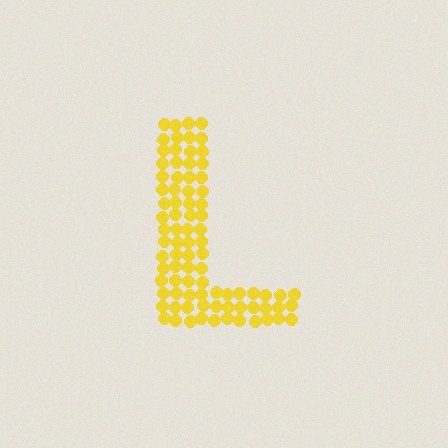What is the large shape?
The large shape is the letter L.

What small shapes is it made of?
It is made of small circles.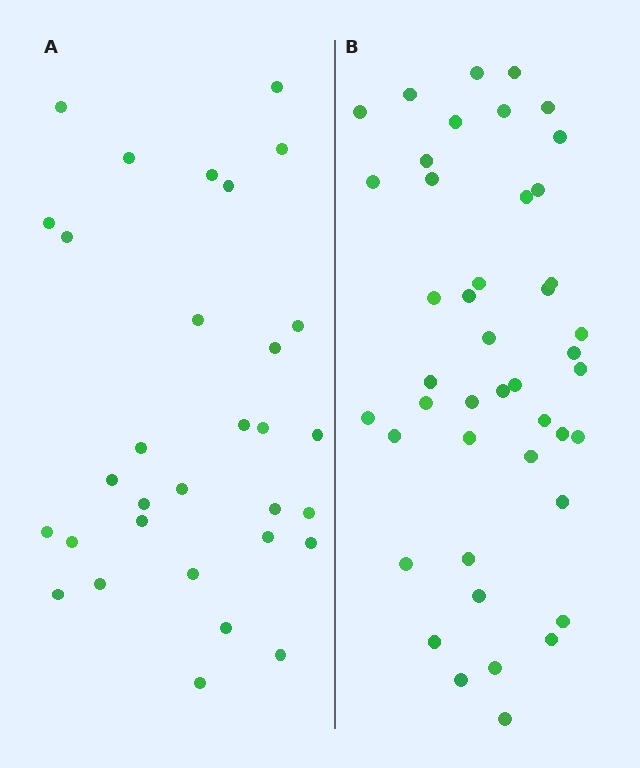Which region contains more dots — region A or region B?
Region B (the right region) has more dots.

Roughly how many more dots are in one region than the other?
Region B has approximately 15 more dots than region A.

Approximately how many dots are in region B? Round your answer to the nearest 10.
About 40 dots. (The exact count is 44, which rounds to 40.)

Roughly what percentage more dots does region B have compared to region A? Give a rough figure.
About 40% more.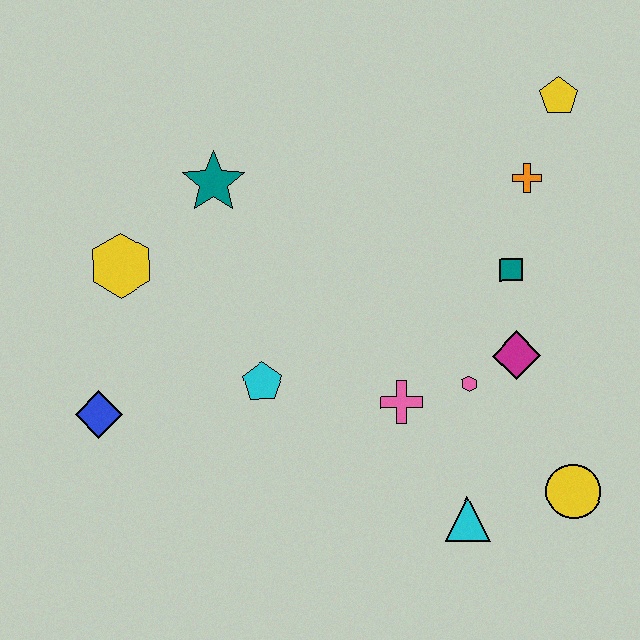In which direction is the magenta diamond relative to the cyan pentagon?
The magenta diamond is to the right of the cyan pentagon.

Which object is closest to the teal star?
The yellow hexagon is closest to the teal star.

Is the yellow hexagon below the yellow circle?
No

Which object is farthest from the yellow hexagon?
The yellow circle is farthest from the yellow hexagon.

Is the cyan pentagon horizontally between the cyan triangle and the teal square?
No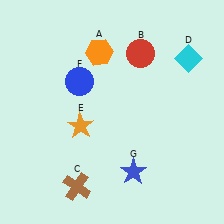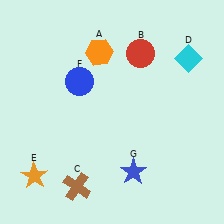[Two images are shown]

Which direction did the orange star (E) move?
The orange star (E) moved down.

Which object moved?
The orange star (E) moved down.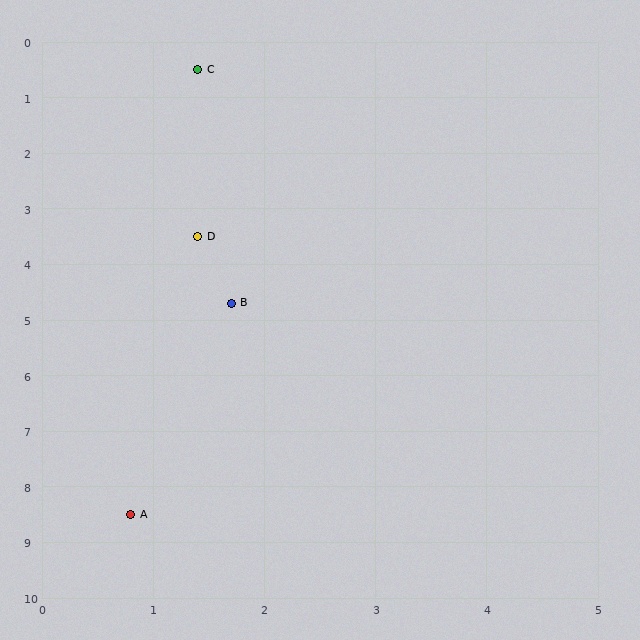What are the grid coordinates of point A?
Point A is at approximately (0.8, 8.5).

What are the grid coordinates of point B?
Point B is at approximately (1.7, 4.7).